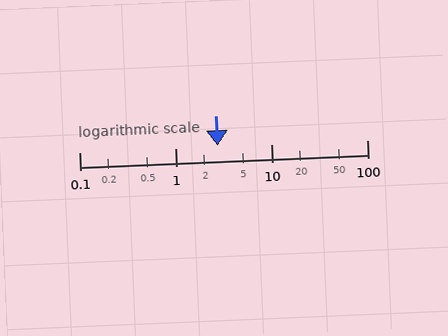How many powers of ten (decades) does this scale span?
The scale spans 3 decades, from 0.1 to 100.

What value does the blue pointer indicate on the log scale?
The pointer indicates approximately 2.8.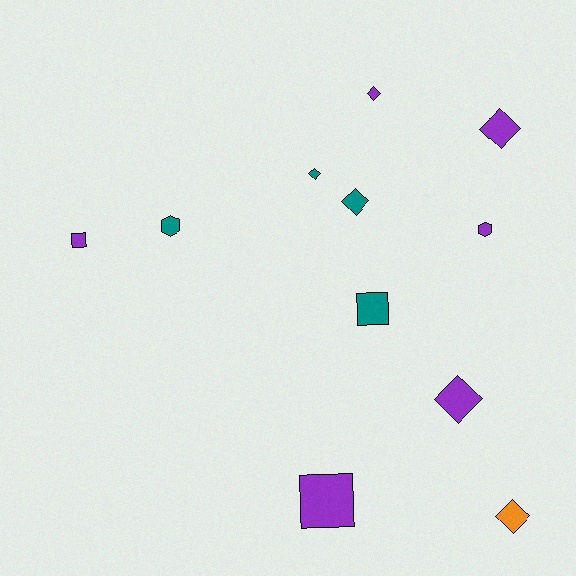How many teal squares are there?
There is 1 teal square.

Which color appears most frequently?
Purple, with 6 objects.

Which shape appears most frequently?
Diamond, with 6 objects.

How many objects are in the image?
There are 11 objects.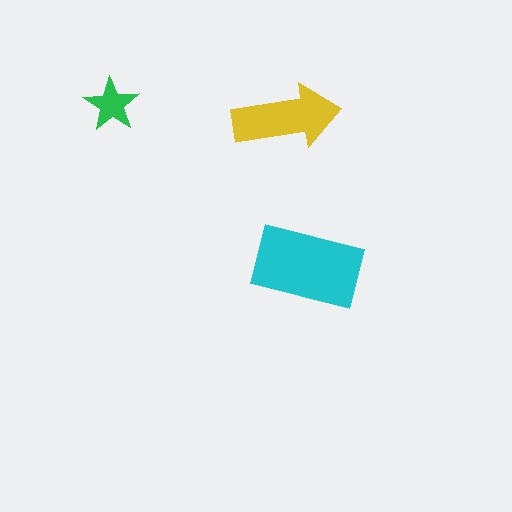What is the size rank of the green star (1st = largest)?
3rd.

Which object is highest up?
The green star is topmost.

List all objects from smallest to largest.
The green star, the yellow arrow, the cyan rectangle.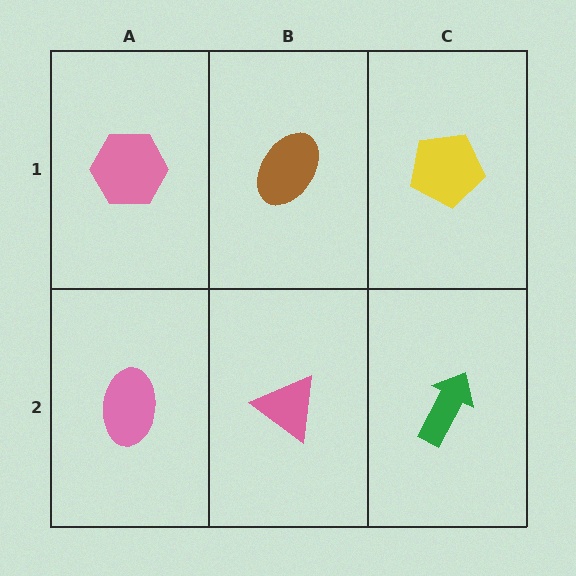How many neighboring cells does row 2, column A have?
2.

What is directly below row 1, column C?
A green arrow.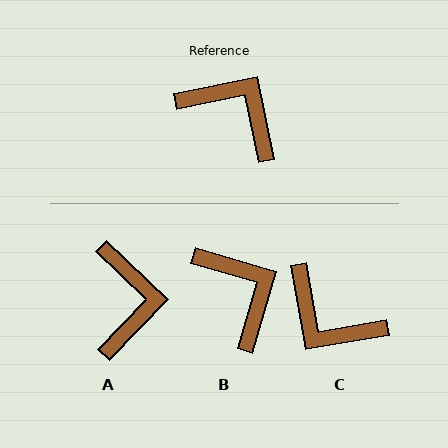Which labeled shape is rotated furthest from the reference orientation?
C, about 178 degrees away.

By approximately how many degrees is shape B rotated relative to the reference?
Approximately 28 degrees clockwise.